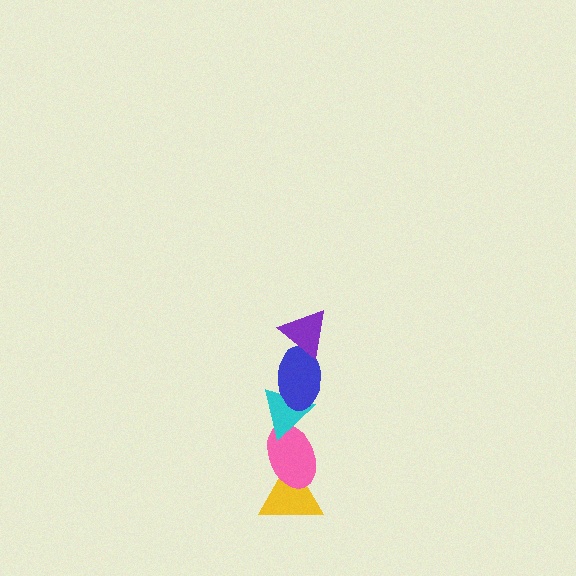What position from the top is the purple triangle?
The purple triangle is 1st from the top.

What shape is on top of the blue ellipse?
The purple triangle is on top of the blue ellipse.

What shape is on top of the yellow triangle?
The pink ellipse is on top of the yellow triangle.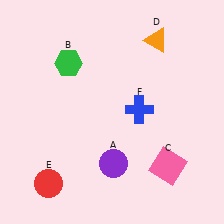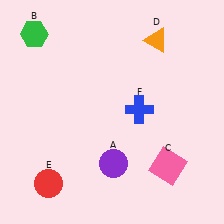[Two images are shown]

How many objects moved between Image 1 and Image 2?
1 object moved between the two images.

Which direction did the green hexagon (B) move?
The green hexagon (B) moved left.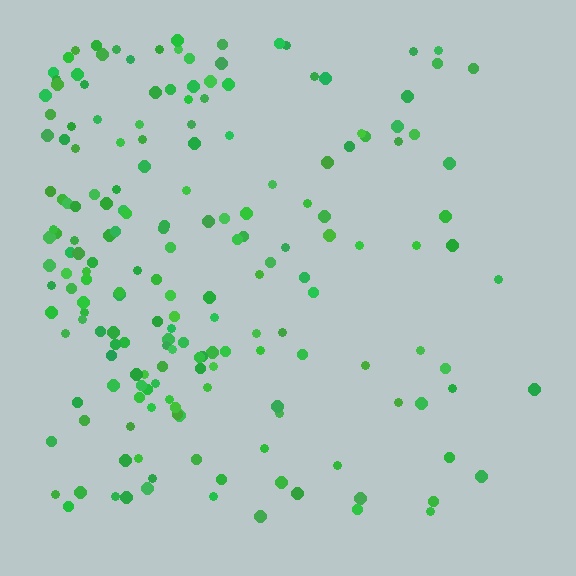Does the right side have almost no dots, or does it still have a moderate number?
Still a moderate number, just noticeably fewer than the left.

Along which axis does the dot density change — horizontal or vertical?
Horizontal.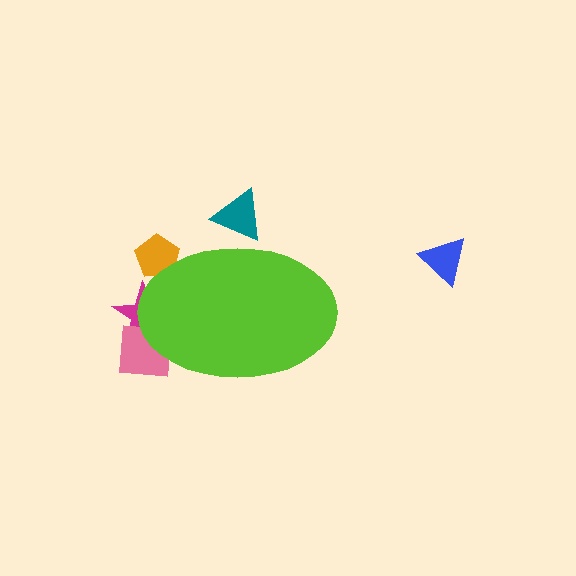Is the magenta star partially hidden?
Yes, the magenta star is partially hidden behind the lime ellipse.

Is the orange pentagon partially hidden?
Yes, the orange pentagon is partially hidden behind the lime ellipse.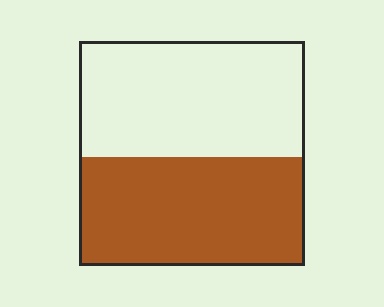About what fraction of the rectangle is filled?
About one half (1/2).